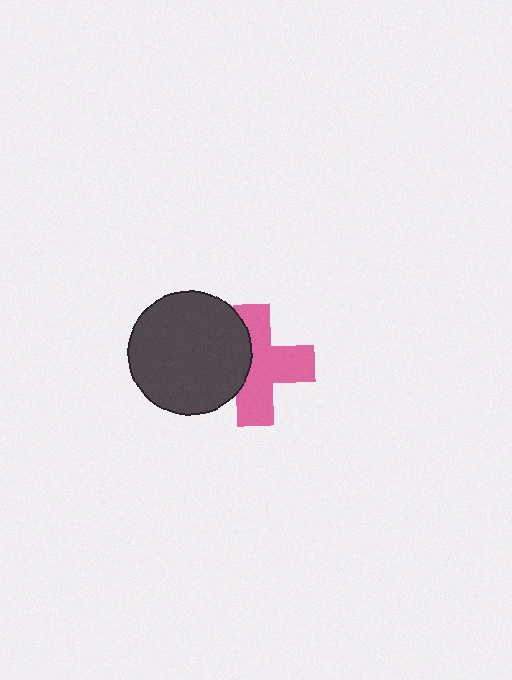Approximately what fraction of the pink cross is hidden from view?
Roughly 34% of the pink cross is hidden behind the dark gray circle.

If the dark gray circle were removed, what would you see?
You would see the complete pink cross.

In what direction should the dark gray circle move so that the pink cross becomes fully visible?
The dark gray circle should move left. That is the shortest direction to clear the overlap and leave the pink cross fully visible.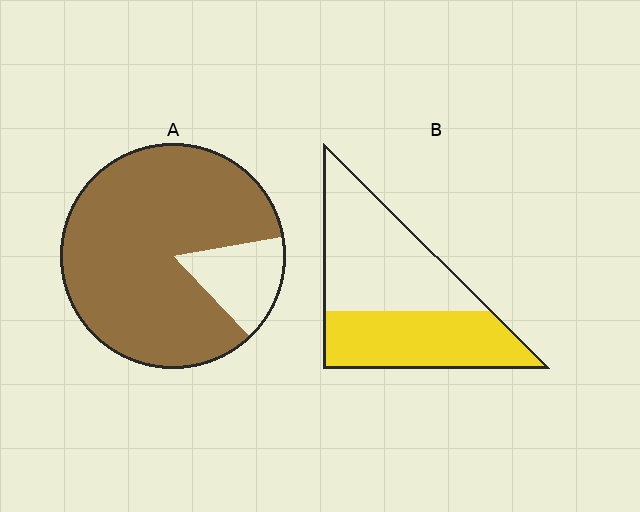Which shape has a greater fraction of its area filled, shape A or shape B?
Shape A.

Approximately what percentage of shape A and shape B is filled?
A is approximately 85% and B is approximately 45%.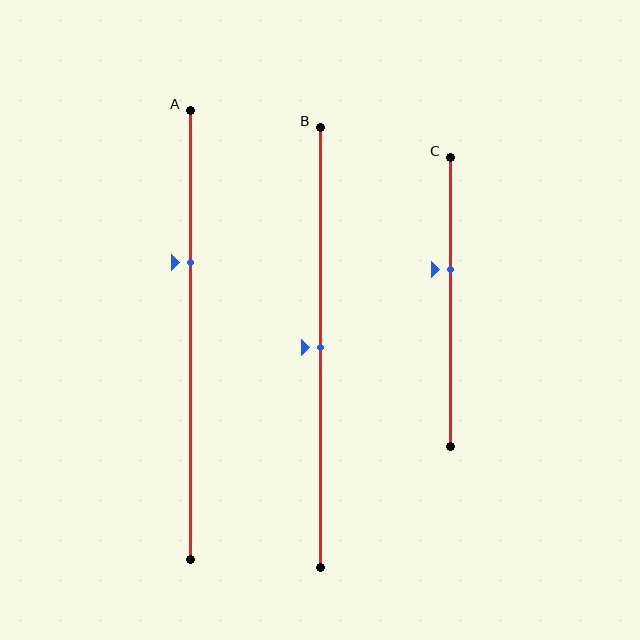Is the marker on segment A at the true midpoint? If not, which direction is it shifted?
No, the marker on segment A is shifted upward by about 16% of the segment length.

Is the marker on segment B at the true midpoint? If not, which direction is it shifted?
Yes, the marker on segment B is at the true midpoint.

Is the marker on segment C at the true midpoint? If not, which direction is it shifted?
No, the marker on segment C is shifted upward by about 11% of the segment length.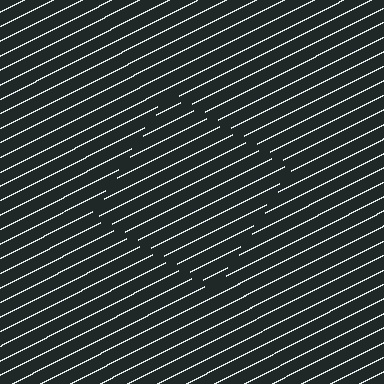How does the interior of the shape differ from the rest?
The interior of the shape contains the same grating, shifted by half a period — the contour is defined by the phase discontinuity where line-ends from the inner and outer gratings abut.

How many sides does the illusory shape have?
4 sides — the line-ends trace a square.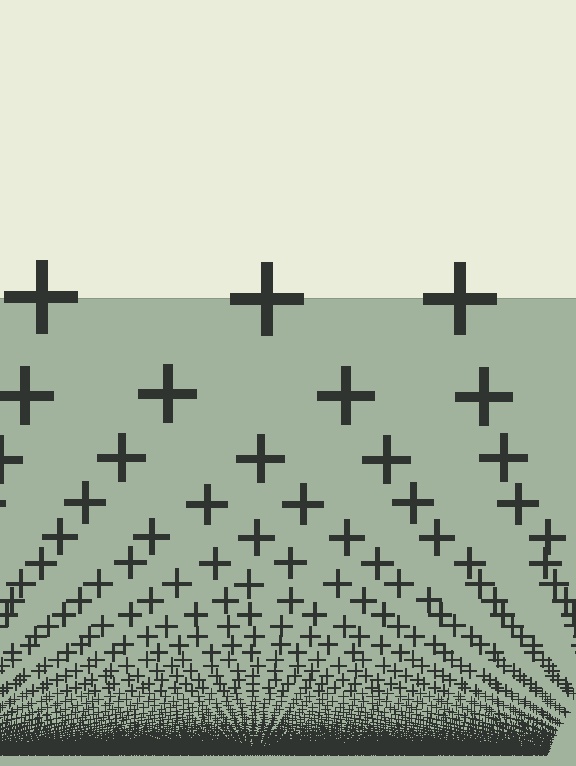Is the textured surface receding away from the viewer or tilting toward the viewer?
The surface appears to tilt toward the viewer. Texture elements get larger and sparser toward the top.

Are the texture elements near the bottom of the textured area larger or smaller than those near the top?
Smaller. The gradient is inverted — elements near the bottom are smaller and denser.